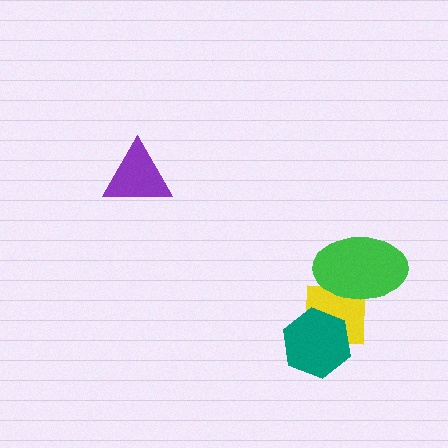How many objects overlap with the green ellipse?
1 object overlaps with the green ellipse.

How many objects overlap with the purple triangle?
0 objects overlap with the purple triangle.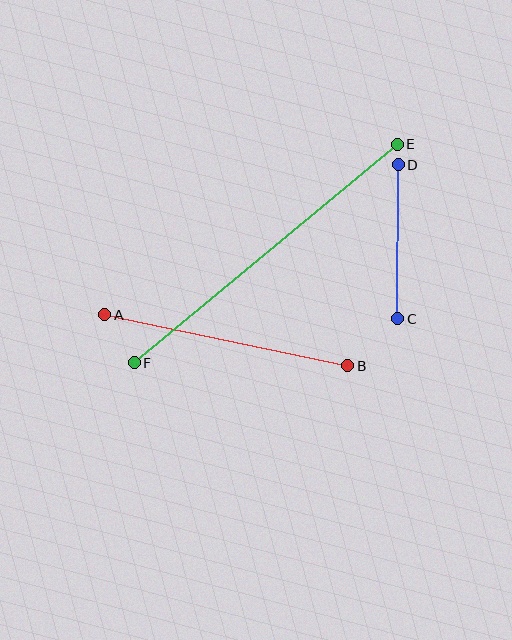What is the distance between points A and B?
The distance is approximately 248 pixels.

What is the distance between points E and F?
The distance is approximately 342 pixels.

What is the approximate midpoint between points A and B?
The midpoint is at approximately (226, 340) pixels.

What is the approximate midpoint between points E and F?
The midpoint is at approximately (266, 253) pixels.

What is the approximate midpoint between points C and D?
The midpoint is at approximately (398, 242) pixels.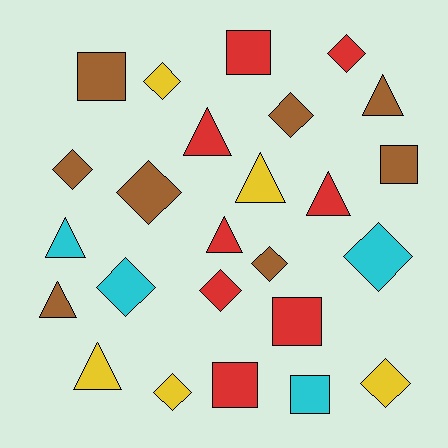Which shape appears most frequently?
Diamond, with 11 objects.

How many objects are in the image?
There are 25 objects.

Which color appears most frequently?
Red, with 8 objects.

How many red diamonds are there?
There are 2 red diamonds.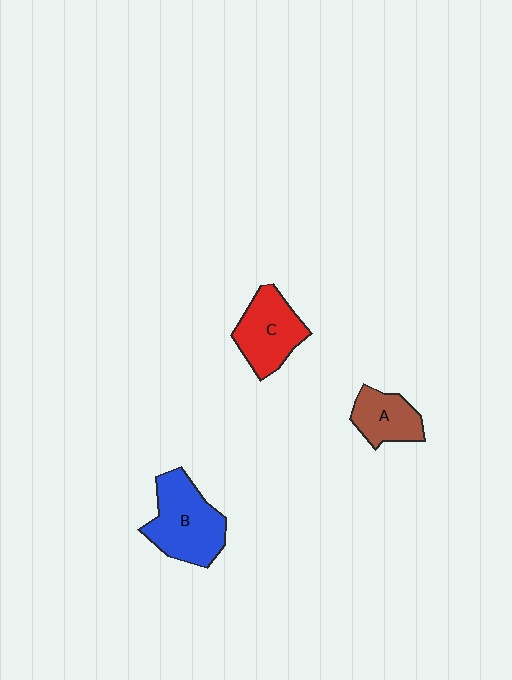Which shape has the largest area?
Shape B (blue).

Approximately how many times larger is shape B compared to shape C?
Approximately 1.2 times.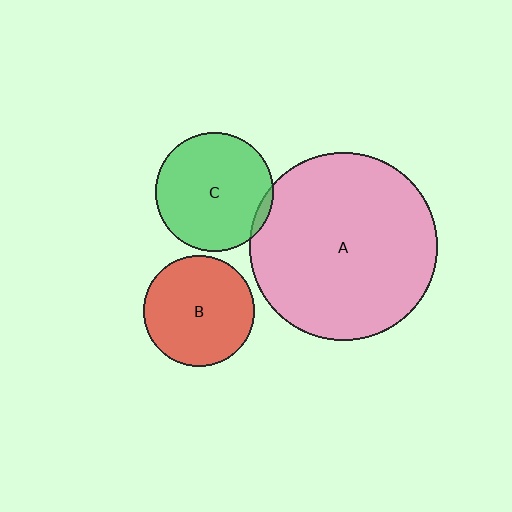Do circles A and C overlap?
Yes.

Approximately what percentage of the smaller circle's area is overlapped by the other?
Approximately 5%.